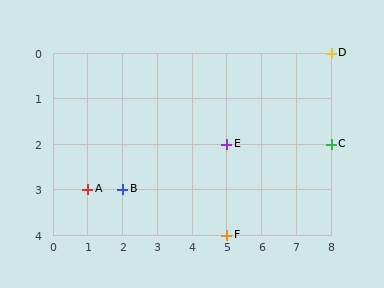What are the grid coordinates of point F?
Point F is at grid coordinates (5, 4).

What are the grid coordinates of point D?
Point D is at grid coordinates (8, 0).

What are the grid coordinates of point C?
Point C is at grid coordinates (8, 2).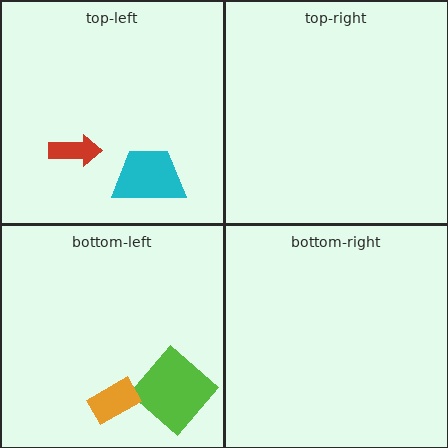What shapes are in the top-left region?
The red arrow, the cyan trapezoid.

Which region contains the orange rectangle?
The bottom-left region.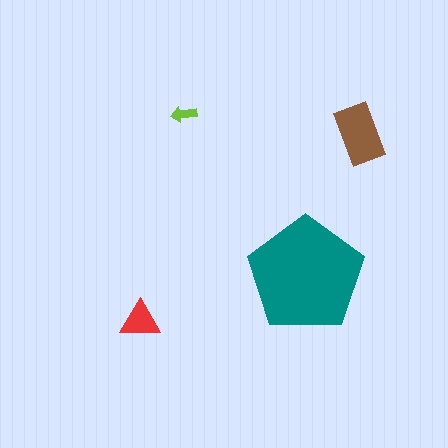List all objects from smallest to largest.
The lime arrow, the red triangle, the brown rectangle, the teal pentagon.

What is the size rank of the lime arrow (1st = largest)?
4th.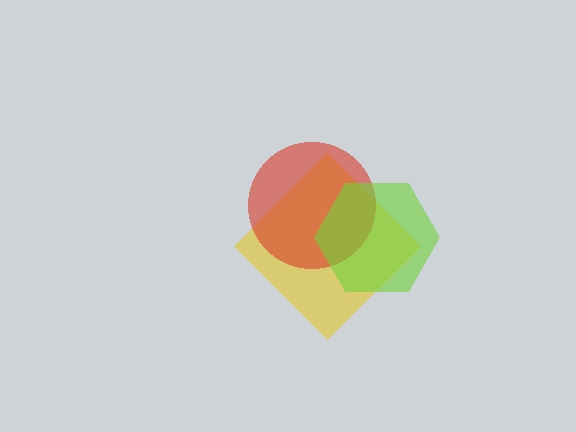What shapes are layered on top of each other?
The layered shapes are: a yellow diamond, a red circle, a lime hexagon.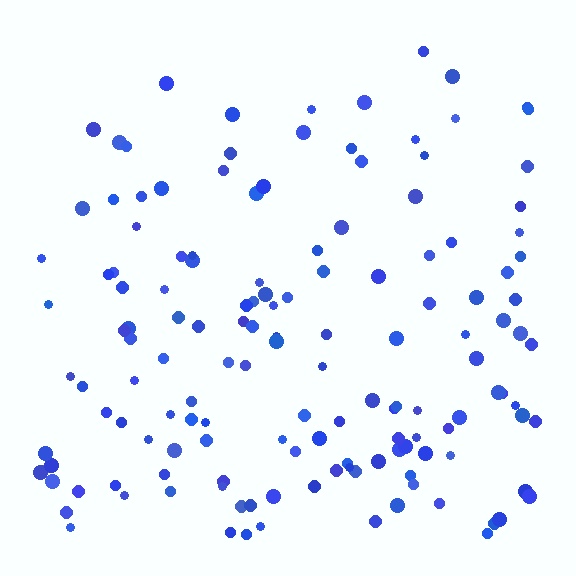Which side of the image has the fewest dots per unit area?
The top.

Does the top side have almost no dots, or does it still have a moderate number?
Still a moderate number, just noticeably fewer than the bottom.